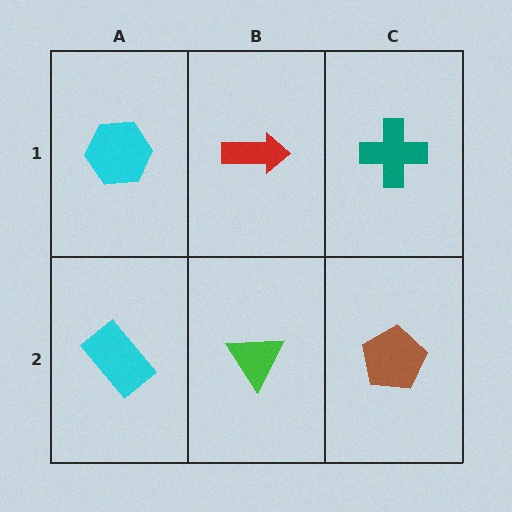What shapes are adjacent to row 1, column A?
A cyan rectangle (row 2, column A), a red arrow (row 1, column B).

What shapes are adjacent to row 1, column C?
A brown pentagon (row 2, column C), a red arrow (row 1, column B).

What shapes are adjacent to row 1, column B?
A green triangle (row 2, column B), a cyan hexagon (row 1, column A), a teal cross (row 1, column C).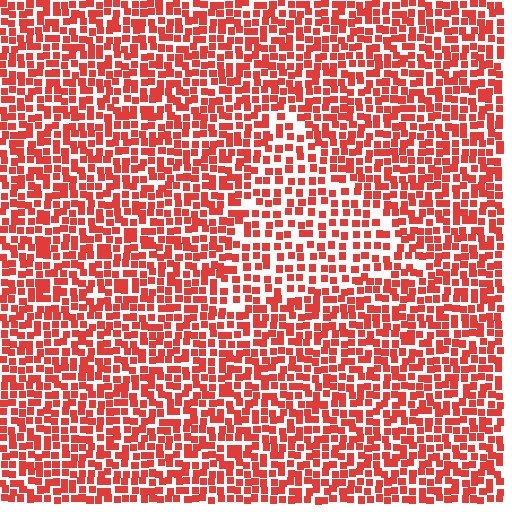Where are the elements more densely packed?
The elements are more densely packed outside the triangle boundary.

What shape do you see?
I see a triangle.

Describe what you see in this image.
The image contains small red elements arranged at two different densities. A triangle-shaped region is visible where the elements are less densely packed than the surrounding area.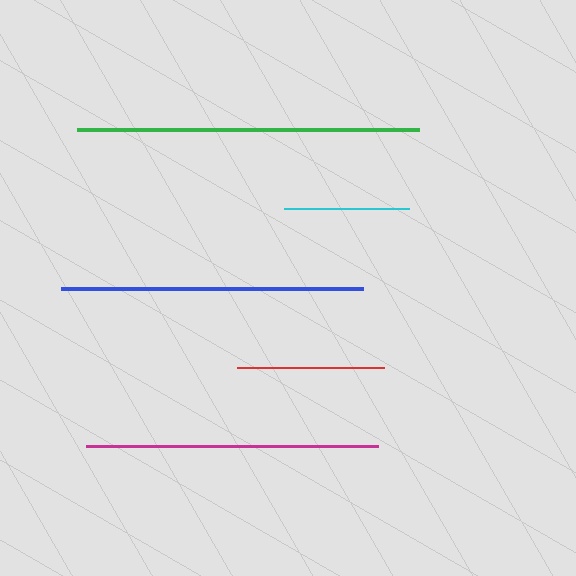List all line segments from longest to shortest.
From longest to shortest: green, blue, magenta, red, cyan.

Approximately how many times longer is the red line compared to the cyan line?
The red line is approximately 1.2 times the length of the cyan line.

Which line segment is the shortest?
The cyan line is the shortest at approximately 125 pixels.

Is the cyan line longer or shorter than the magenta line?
The magenta line is longer than the cyan line.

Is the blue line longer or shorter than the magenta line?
The blue line is longer than the magenta line.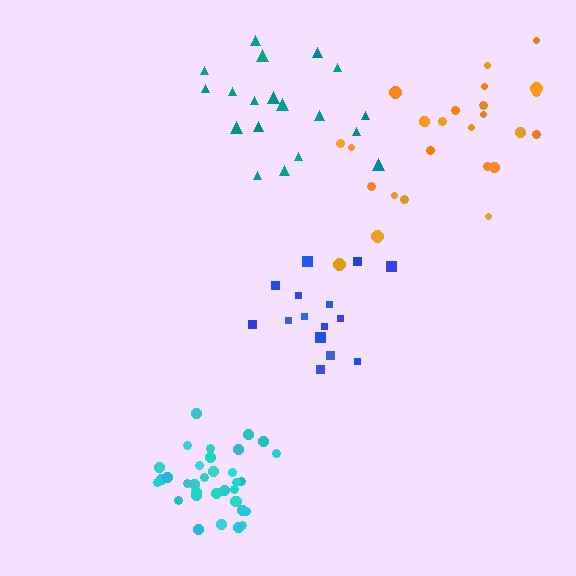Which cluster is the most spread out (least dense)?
Orange.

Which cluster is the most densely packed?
Cyan.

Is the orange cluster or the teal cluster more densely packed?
Teal.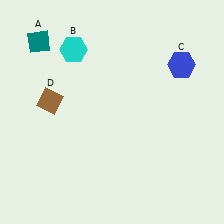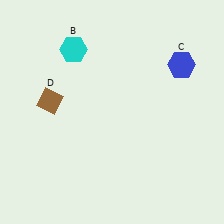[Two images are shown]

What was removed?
The teal diamond (A) was removed in Image 2.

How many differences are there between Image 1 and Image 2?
There is 1 difference between the two images.